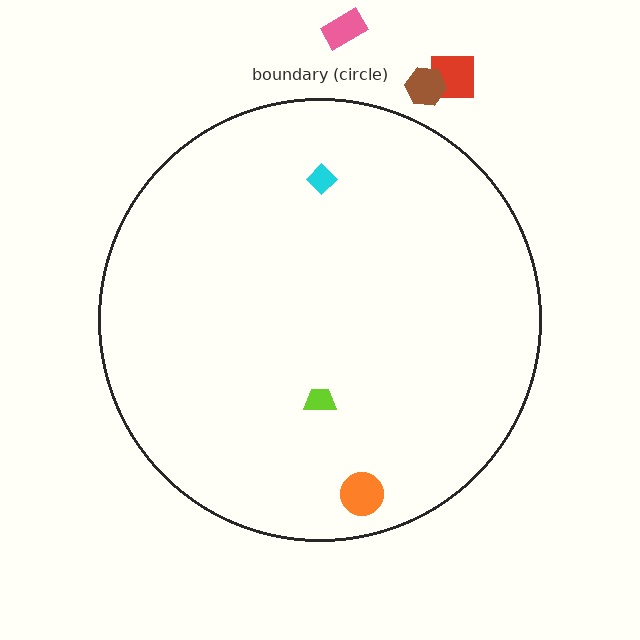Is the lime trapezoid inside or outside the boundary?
Inside.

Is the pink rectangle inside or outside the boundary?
Outside.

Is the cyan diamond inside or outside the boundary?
Inside.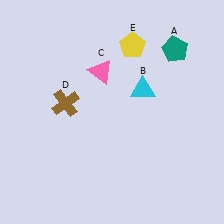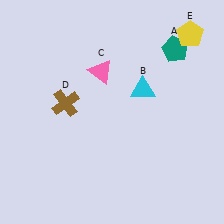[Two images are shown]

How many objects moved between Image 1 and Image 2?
1 object moved between the two images.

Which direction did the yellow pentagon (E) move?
The yellow pentagon (E) moved right.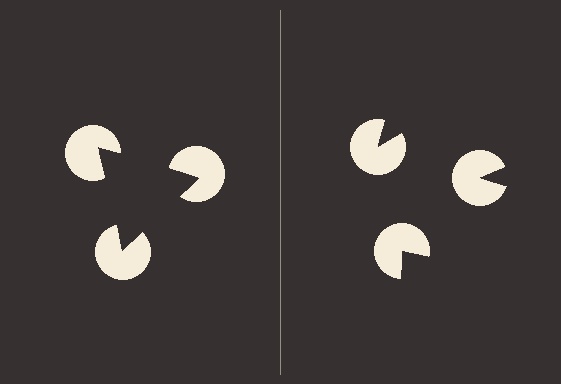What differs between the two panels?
The pac-man discs are positioned identically on both sides; only the wedge orientations differ. On the left they align to a triangle; on the right they are misaligned.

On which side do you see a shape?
An illusory triangle appears on the left side. On the right side the wedge cuts are rotated, so no coherent shape forms.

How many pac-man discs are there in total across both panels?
6 — 3 on each side.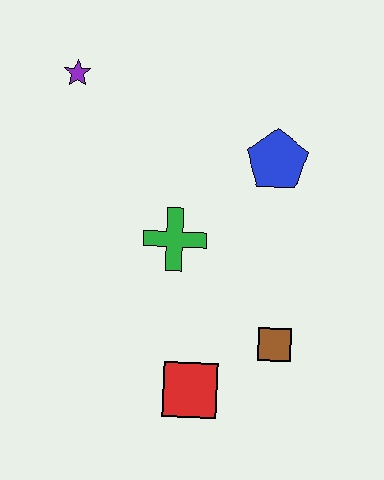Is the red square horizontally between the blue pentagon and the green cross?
Yes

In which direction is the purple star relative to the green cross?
The purple star is above the green cross.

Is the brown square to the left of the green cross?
No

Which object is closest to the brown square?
The red square is closest to the brown square.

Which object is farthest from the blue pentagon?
The red square is farthest from the blue pentagon.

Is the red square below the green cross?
Yes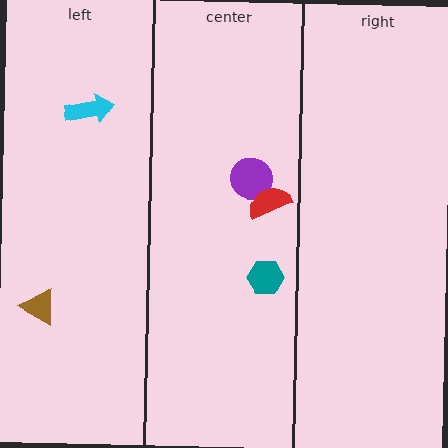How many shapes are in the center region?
3.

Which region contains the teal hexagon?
The center region.